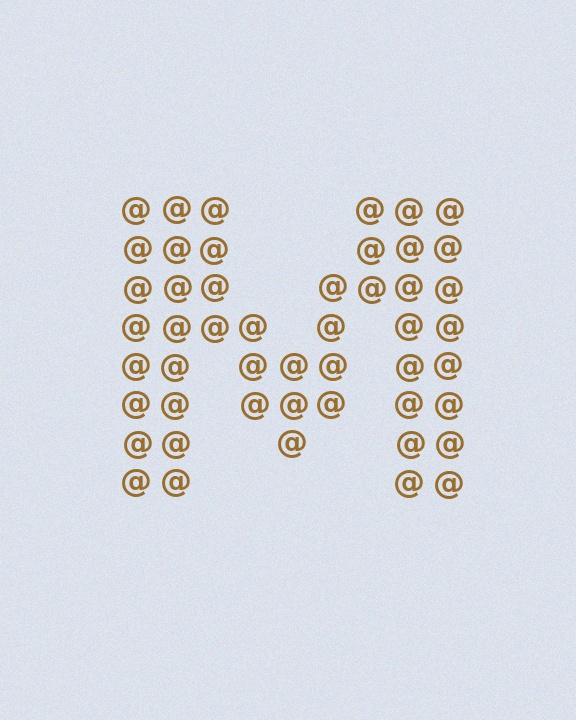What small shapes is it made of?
It is made of small at signs.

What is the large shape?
The large shape is the letter M.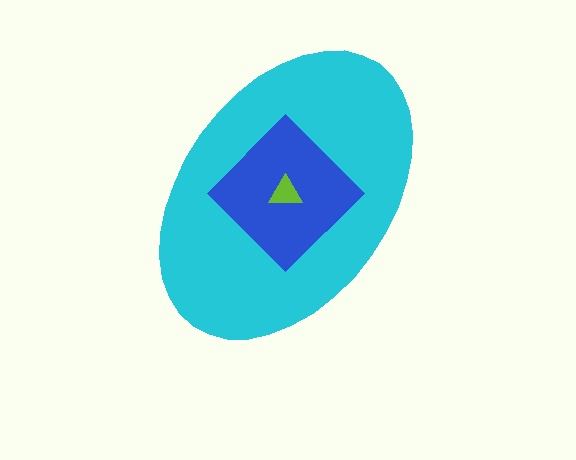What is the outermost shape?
The cyan ellipse.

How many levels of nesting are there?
3.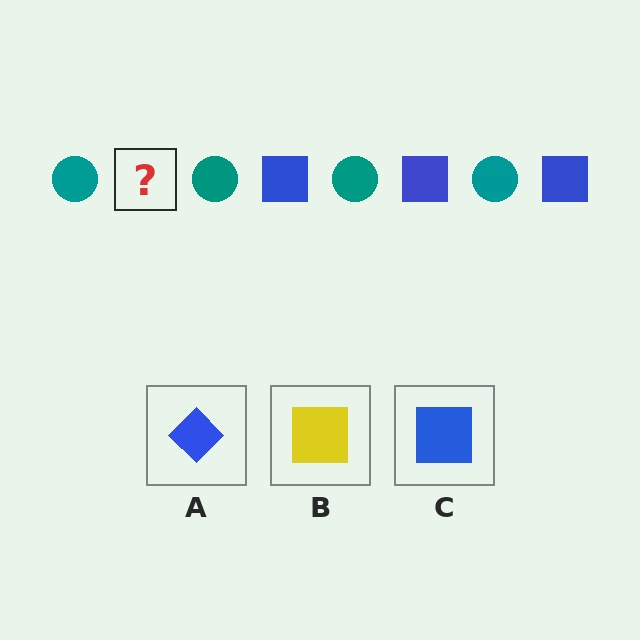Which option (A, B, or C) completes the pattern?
C.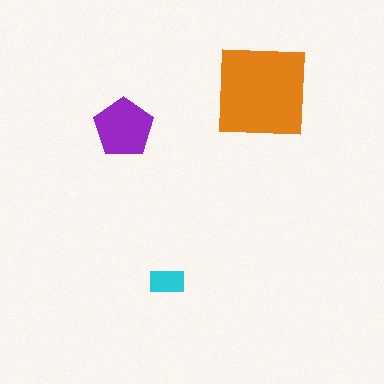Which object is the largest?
The orange square.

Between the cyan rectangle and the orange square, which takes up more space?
The orange square.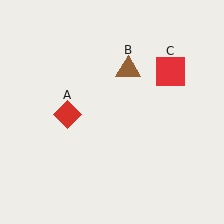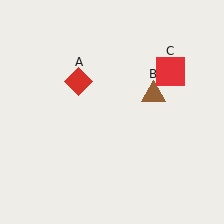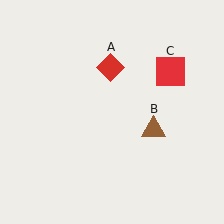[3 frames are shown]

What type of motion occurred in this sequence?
The red diamond (object A), brown triangle (object B) rotated clockwise around the center of the scene.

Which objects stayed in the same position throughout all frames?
Red square (object C) remained stationary.